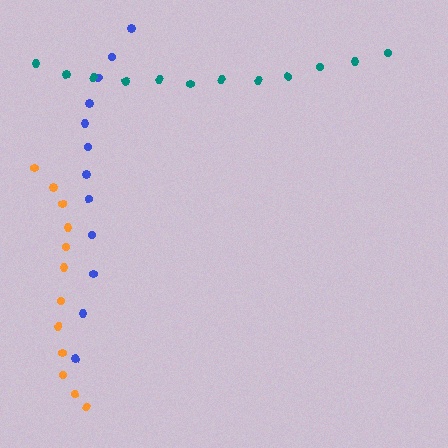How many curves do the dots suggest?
There are 3 distinct paths.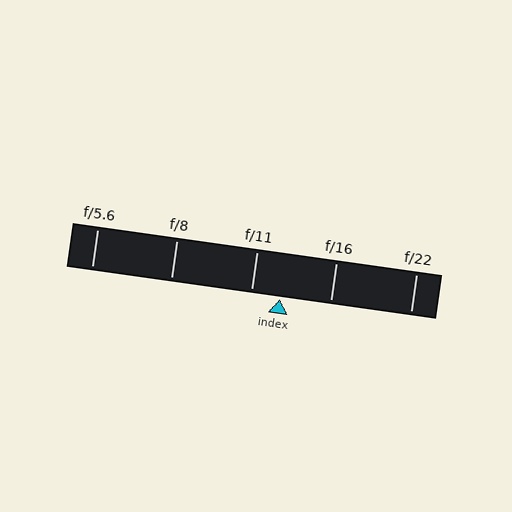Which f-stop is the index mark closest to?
The index mark is closest to f/11.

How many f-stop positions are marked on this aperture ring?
There are 5 f-stop positions marked.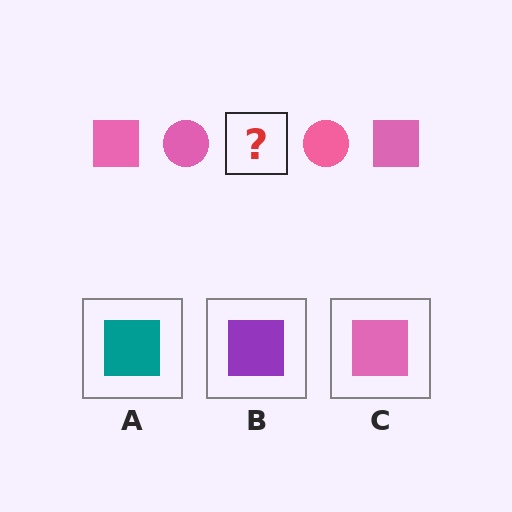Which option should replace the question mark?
Option C.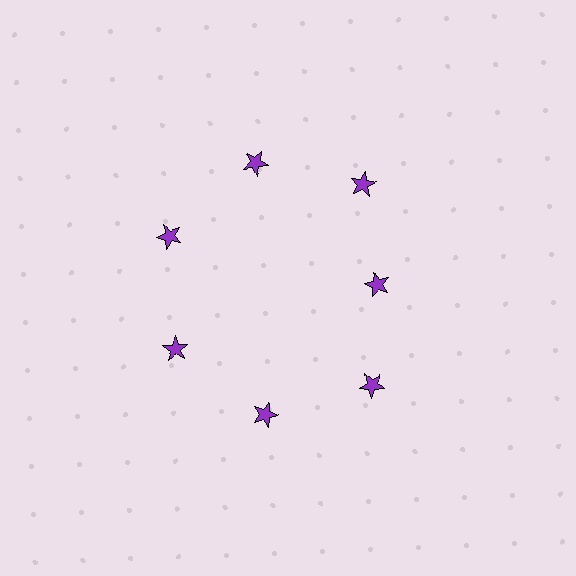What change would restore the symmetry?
The symmetry would be restored by moving it outward, back onto the ring so that all 7 stars sit at equal angles and equal distance from the center.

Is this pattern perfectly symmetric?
No. The 7 purple stars are arranged in a ring, but one element near the 3 o'clock position is pulled inward toward the center, breaking the 7-fold rotational symmetry.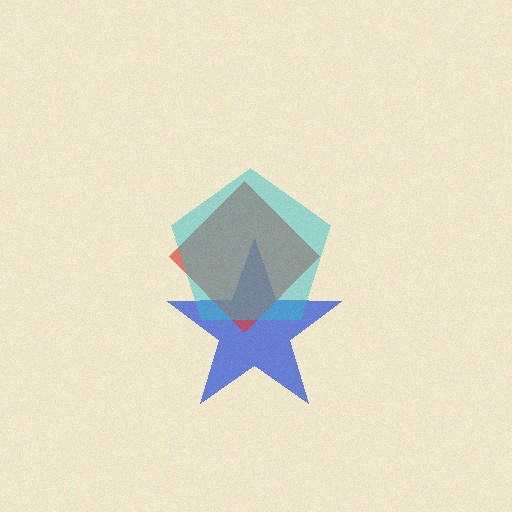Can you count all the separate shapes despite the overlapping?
Yes, there are 3 separate shapes.